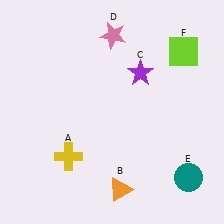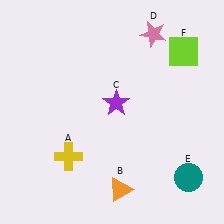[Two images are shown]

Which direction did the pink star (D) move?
The pink star (D) moved right.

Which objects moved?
The objects that moved are: the purple star (C), the pink star (D).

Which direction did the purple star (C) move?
The purple star (C) moved down.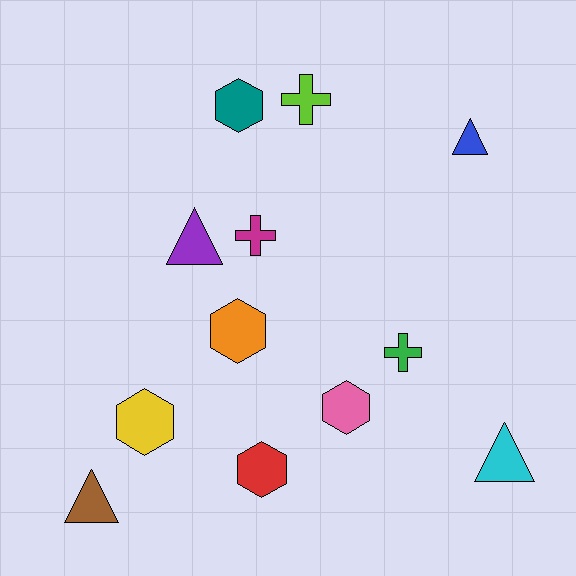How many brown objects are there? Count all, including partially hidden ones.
There is 1 brown object.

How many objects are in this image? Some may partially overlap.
There are 12 objects.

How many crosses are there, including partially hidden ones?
There are 3 crosses.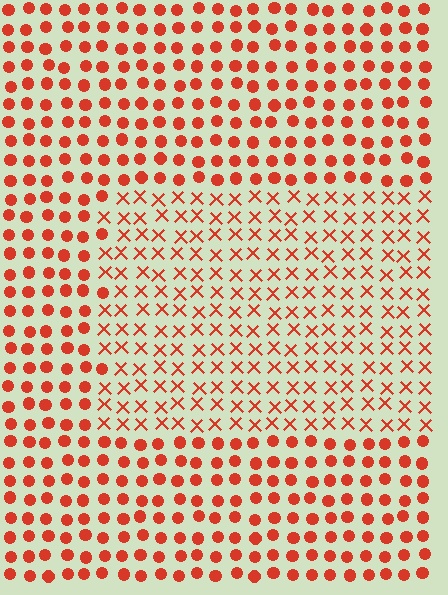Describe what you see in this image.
The image is filled with small red elements arranged in a uniform grid. A rectangle-shaped region contains X marks, while the surrounding area contains circles. The boundary is defined purely by the change in element shape.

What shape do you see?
I see a rectangle.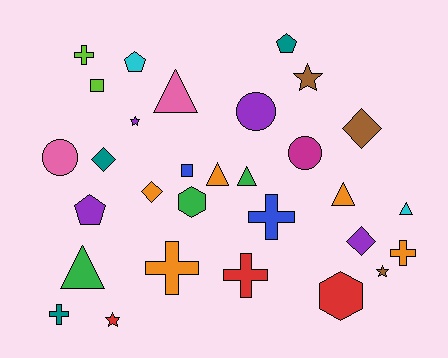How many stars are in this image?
There are 4 stars.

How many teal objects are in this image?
There are 3 teal objects.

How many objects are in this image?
There are 30 objects.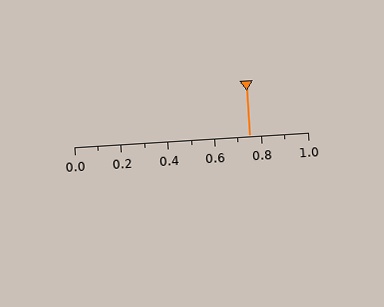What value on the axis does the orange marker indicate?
The marker indicates approximately 0.75.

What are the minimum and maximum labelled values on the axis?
The axis runs from 0.0 to 1.0.